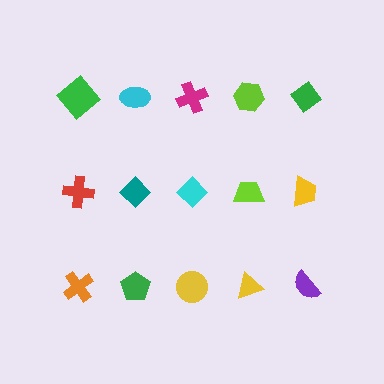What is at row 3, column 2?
A green pentagon.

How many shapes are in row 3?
5 shapes.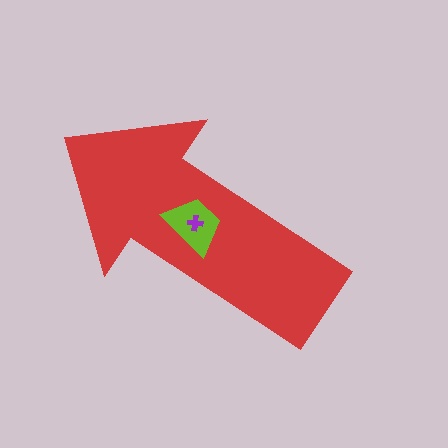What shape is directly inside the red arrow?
The lime trapezoid.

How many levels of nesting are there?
3.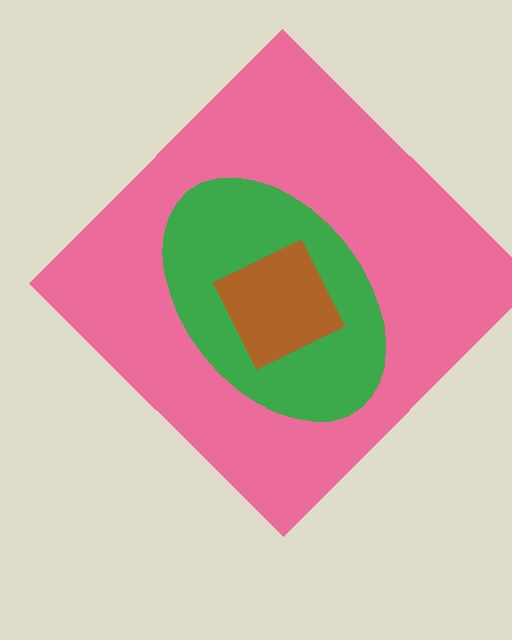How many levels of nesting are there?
3.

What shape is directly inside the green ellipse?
The brown diamond.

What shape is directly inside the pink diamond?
The green ellipse.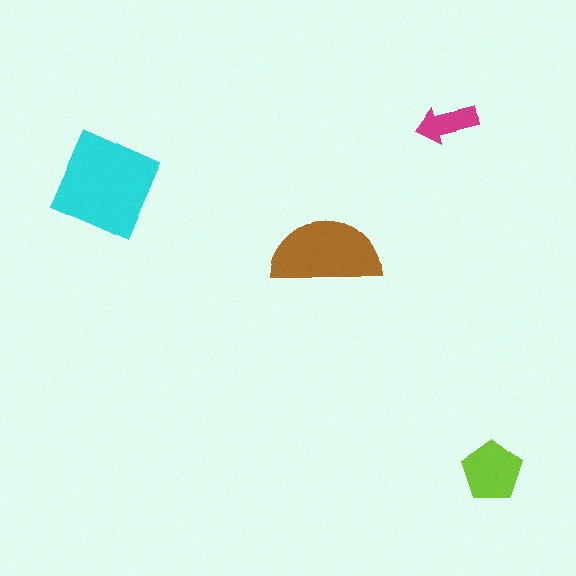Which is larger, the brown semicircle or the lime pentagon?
The brown semicircle.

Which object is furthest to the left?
The cyan square is leftmost.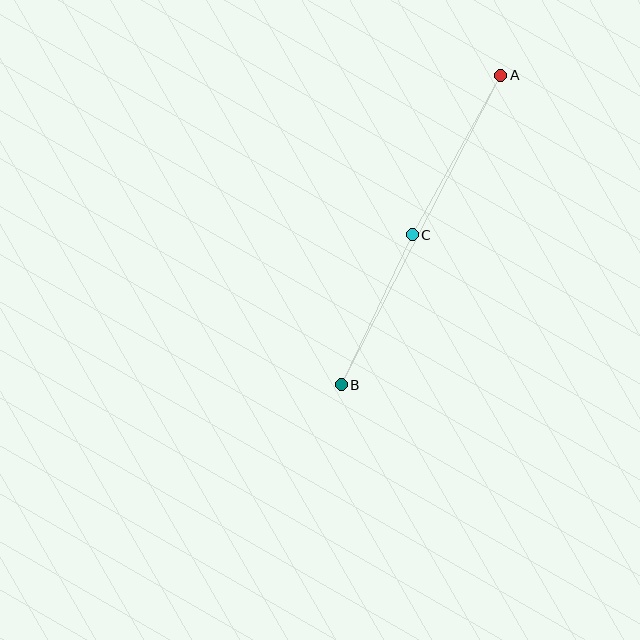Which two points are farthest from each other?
Points A and B are farthest from each other.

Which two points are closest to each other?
Points B and C are closest to each other.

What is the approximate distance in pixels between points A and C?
The distance between A and C is approximately 182 pixels.